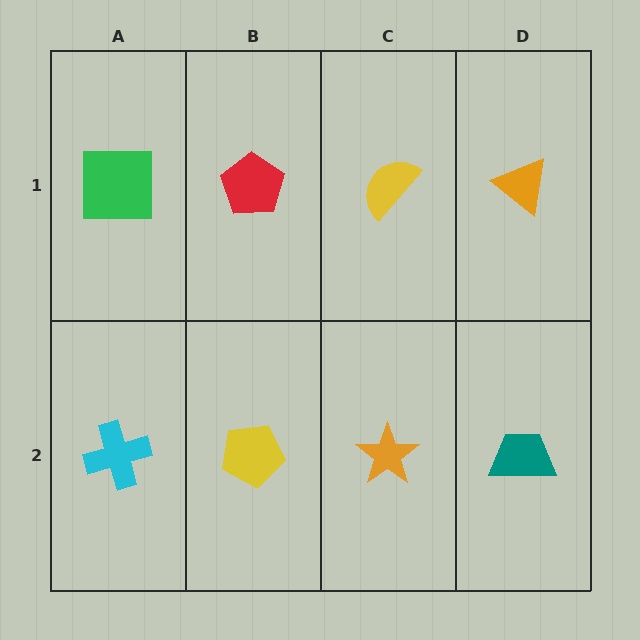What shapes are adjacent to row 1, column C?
An orange star (row 2, column C), a red pentagon (row 1, column B), an orange triangle (row 1, column D).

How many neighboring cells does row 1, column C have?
3.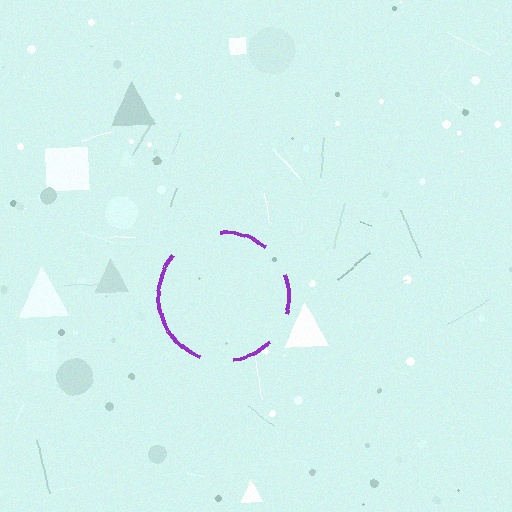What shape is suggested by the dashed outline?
The dashed outline suggests a circle.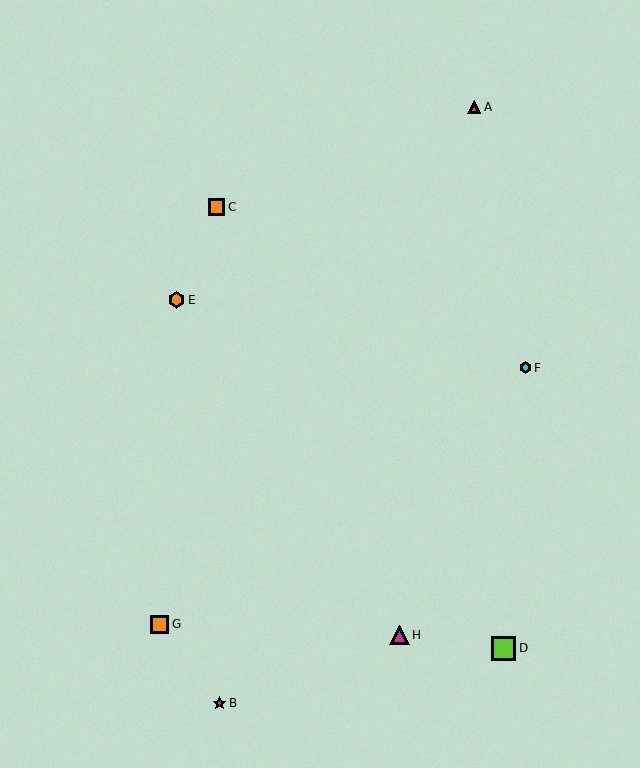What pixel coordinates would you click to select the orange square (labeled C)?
Click at (216, 207) to select the orange square C.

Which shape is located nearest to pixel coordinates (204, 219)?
The orange square (labeled C) at (216, 207) is nearest to that location.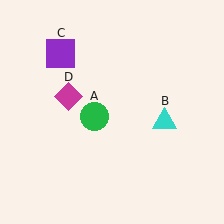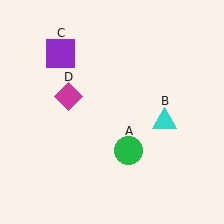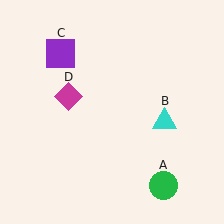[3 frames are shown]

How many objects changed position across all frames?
1 object changed position: green circle (object A).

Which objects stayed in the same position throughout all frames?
Cyan triangle (object B) and purple square (object C) and magenta diamond (object D) remained stationary.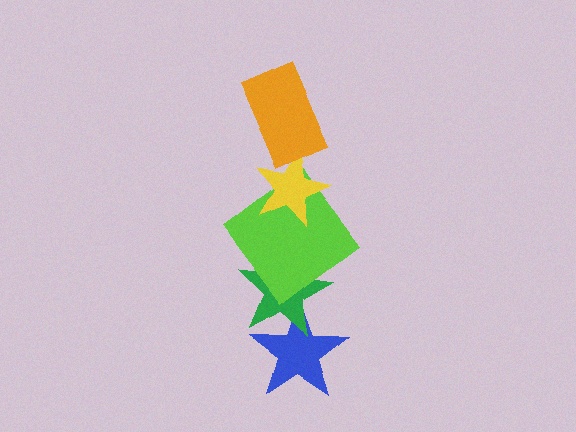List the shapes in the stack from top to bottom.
From top to bottom: the orange rectangle, the yellow star, the lime diamond, the green star, the blue star.